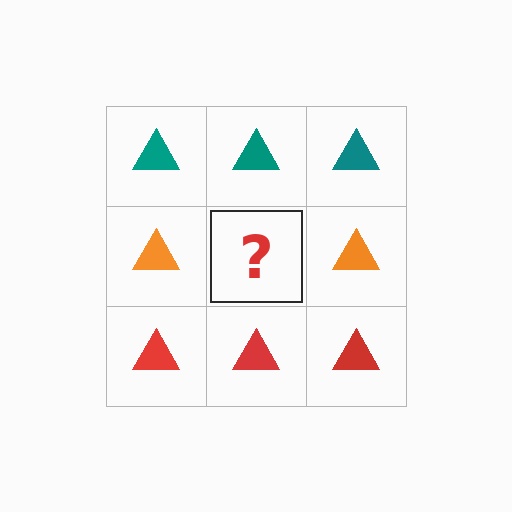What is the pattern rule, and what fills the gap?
The rule is that each row has a consistent color. The gap should be filled with an orange triangle.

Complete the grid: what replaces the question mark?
The question mark should be replaced with an orange triangle.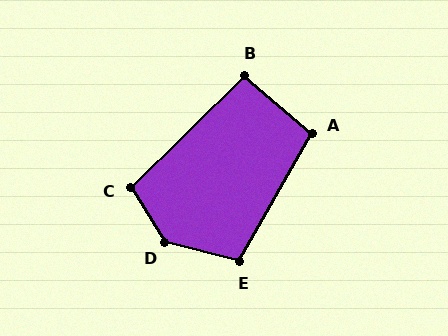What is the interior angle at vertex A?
Approximately 101 degrees (obtuse).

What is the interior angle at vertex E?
Approximately 105 degrees (obtuse).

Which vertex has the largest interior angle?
D, at approximately 136 degrees.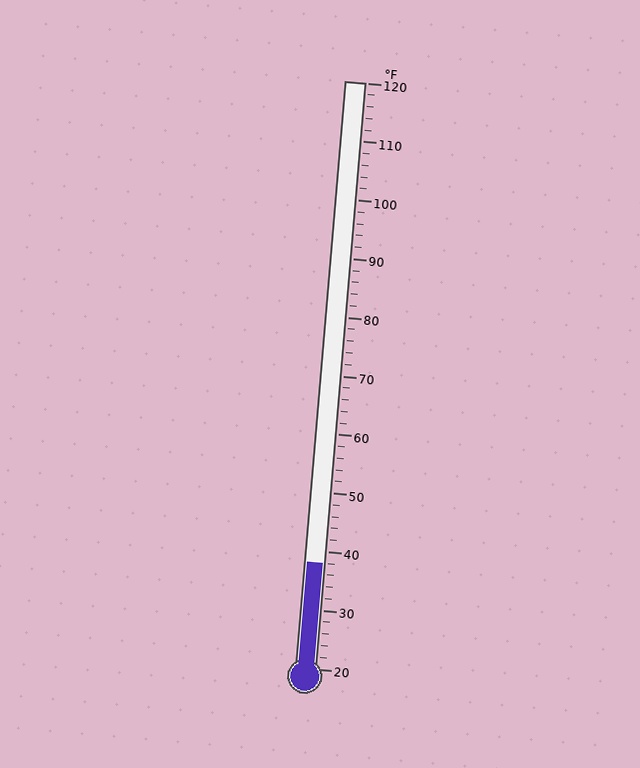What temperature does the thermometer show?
The thermometer shows approximately 38°F.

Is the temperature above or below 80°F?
The temperature is below 80°F.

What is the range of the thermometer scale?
The thermometer scale ranges from 20°F to 120°F.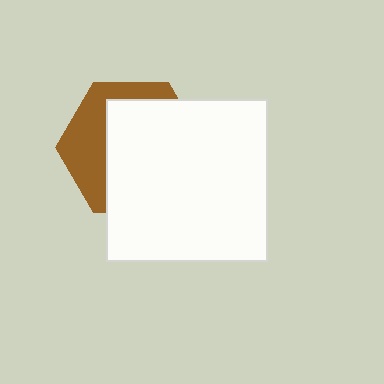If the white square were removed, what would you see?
You would see the complete brown hexagon.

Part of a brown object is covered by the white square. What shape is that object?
It is a hexagon.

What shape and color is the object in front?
The object in front is a white square.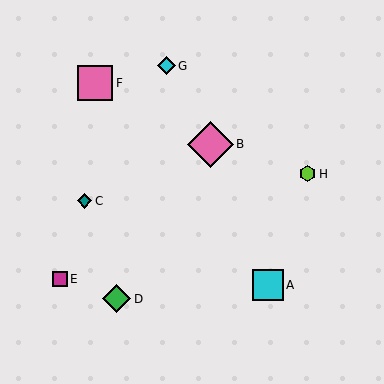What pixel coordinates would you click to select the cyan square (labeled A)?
Click at (268, 285) to select the cyan square A.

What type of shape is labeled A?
Shape A is a cyan square.